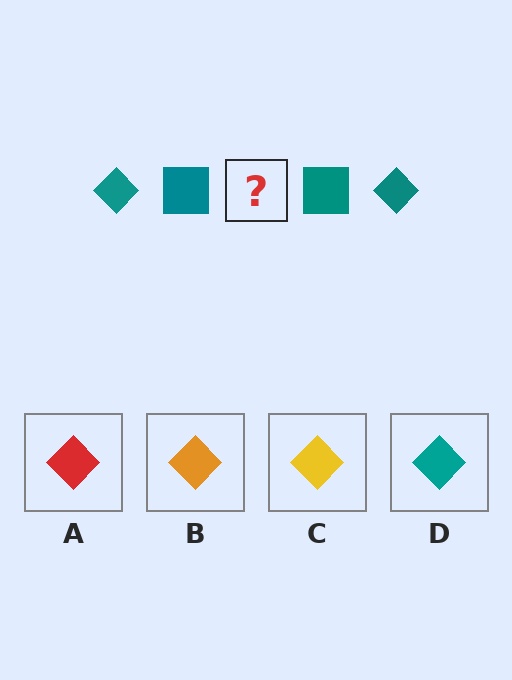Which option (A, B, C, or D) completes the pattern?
D.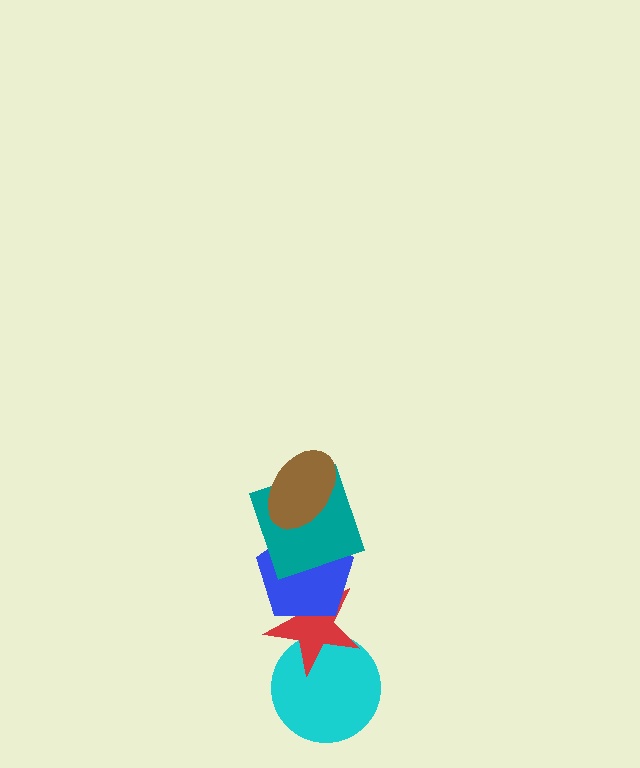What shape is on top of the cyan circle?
The red star is on top of the cyan circle.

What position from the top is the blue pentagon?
The blue pentagon is 3rd from the top.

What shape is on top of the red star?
The blue pentagon is on top of the red star.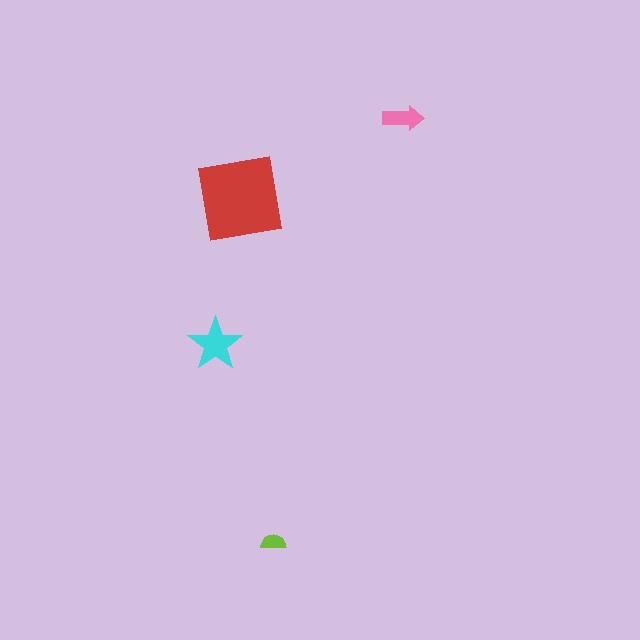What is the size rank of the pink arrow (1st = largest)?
3rd.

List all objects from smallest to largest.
The lime semicircle, the pink arrow, the cyan star, the red square.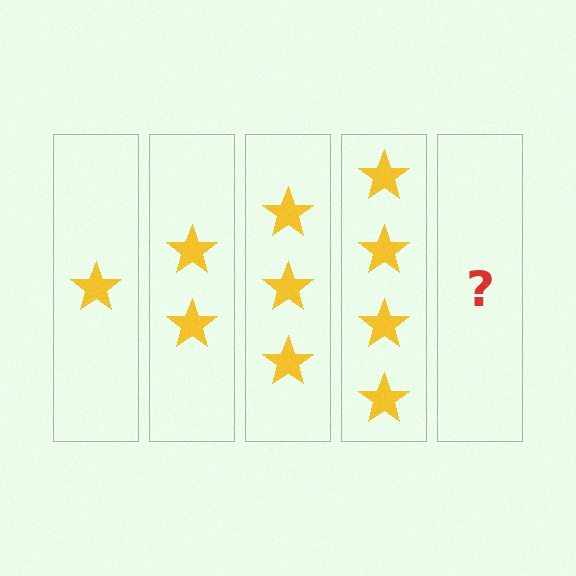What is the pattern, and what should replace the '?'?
The pattern is that each step adds one more star. The '?' should be 5 stars.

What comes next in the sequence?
The next element should be 5 stars.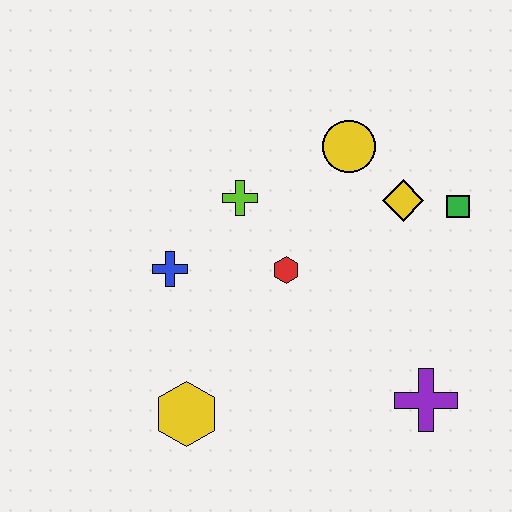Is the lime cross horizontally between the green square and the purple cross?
No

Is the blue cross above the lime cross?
No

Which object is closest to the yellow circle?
The yellow diamond is closest to the yellow circle.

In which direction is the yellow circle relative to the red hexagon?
The yellow circle is above the red hexagon.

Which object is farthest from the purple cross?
The blue cross is farthest from the purple cross.